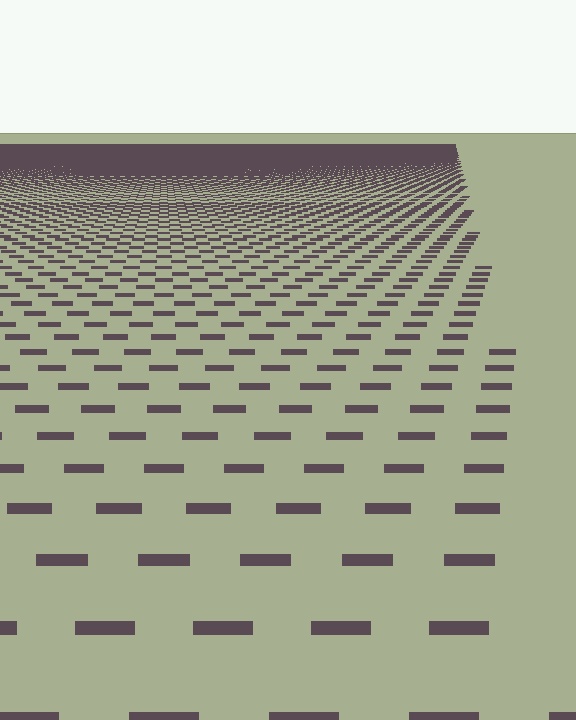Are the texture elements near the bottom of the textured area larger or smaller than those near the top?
Larger. Near the bottom, elements are closer to the viewer and appear at a bigger on-screen size.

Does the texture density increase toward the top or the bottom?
Density increases toward the top.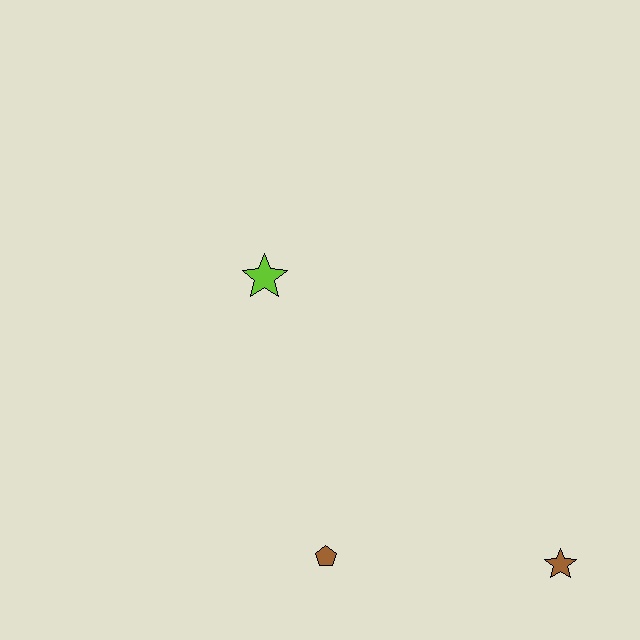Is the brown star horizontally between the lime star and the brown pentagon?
No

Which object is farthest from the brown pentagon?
The lime star is farthest from the brown pentagon.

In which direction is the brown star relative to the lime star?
The brown star is to the right of the lime star.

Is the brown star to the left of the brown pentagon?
No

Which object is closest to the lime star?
The brown pentagon is closest to the lime star.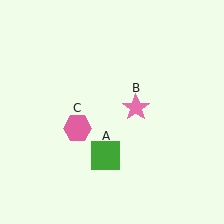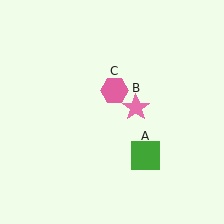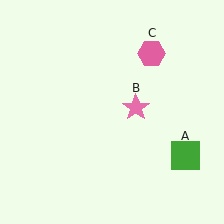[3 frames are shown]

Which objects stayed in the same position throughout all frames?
Pink star (object B) remained stationary.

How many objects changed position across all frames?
2 objects changed position: green square (object A), pink hexagon (object C).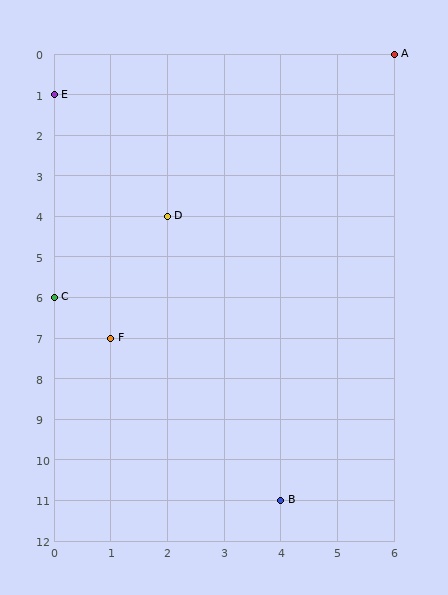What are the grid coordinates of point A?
Point A is at grid coordinates (6, 0).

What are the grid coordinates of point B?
Point B is at grid coordinates (4, 11).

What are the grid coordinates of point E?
Point E is at grid coordinates (0, 1).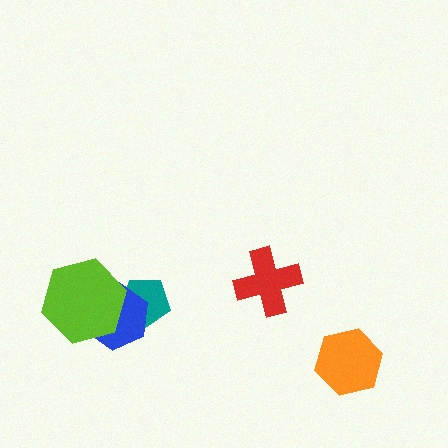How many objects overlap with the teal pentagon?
2 objects overlap with the teal pentagon.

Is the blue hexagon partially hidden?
Yes, it is partially covered by another shape.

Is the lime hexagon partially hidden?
No, no other shape covers it.